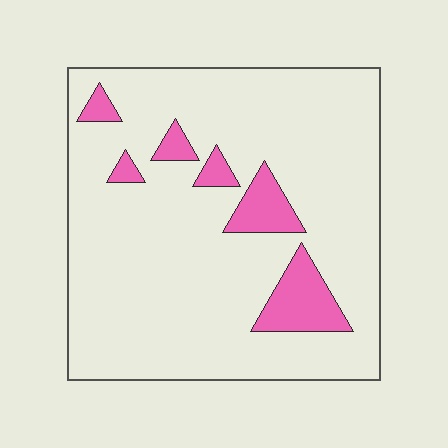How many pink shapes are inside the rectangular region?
6.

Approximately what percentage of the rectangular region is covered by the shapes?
Approximately 10%.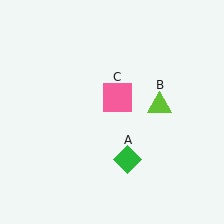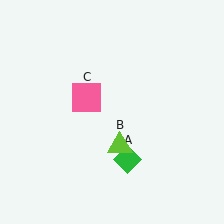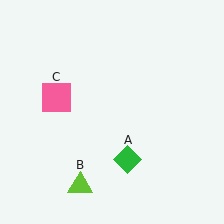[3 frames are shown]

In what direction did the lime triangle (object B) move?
The lime triangle (object B) moved down and to the left.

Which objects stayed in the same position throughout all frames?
Green diamond (object A) remained stationary.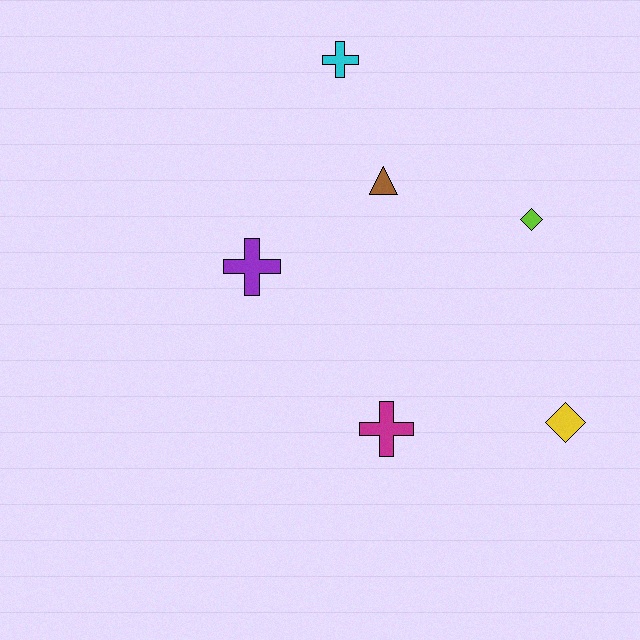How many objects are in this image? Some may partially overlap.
There are 6 objects.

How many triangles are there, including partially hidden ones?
There is 1 triangle.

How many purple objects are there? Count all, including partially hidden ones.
There is 1 purple object.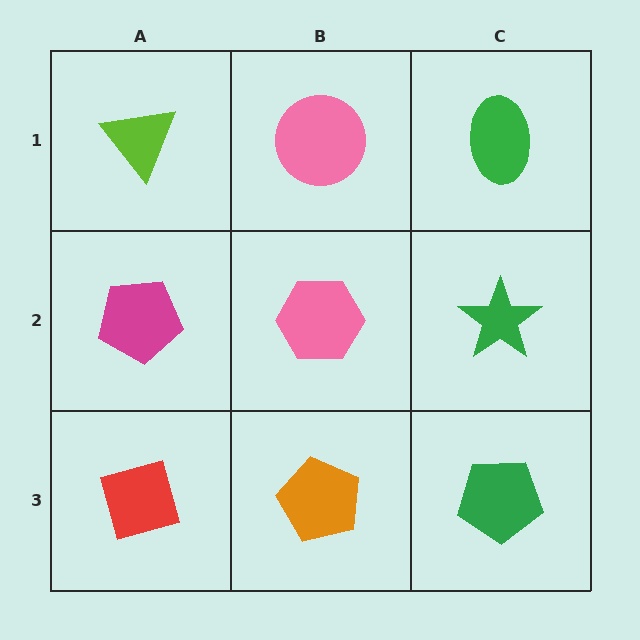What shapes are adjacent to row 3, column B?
A pink hexagon (row 2, column B), a red diamond (row 3, column A), a green pentagon (row 3, column C).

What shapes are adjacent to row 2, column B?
A pink circle (row 1, column B), an orange pentagon (row 3, column B), a magenta pentagon (row 2, column A), a green star (row 2, column C).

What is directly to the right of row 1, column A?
A pink circle.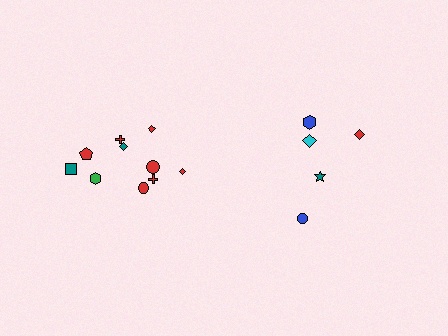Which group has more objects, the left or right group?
The left group.